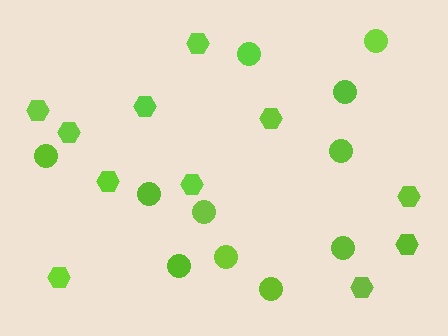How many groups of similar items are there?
There are 2 groups: one group of circles (11) and one group of hexagons (11).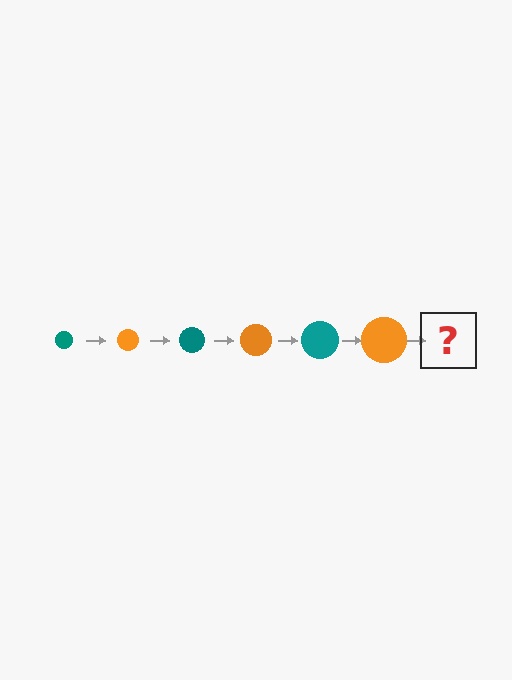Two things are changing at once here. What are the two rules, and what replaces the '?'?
The two rules are that the circle grows larger each step and the color cycles through teal and orange. The '?' should be a teal circle, larger than the previous one.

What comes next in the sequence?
The next element should be a teal circle, larger than the previous one.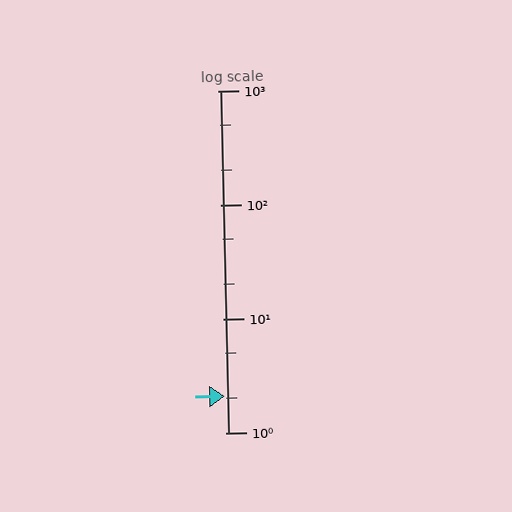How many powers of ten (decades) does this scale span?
The scale spans 3 decades, from 1 to 1000.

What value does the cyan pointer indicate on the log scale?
The pointer indicates approximately 2.1.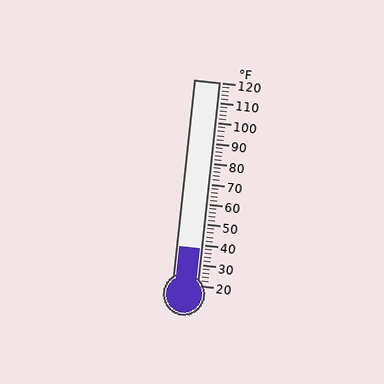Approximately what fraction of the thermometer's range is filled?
The thermometer is filled to approximately 20% of its range.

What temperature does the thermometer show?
The thermometer shows approximately 38°F.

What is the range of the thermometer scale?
The thermometer scale ranges from 20°F to 120°F.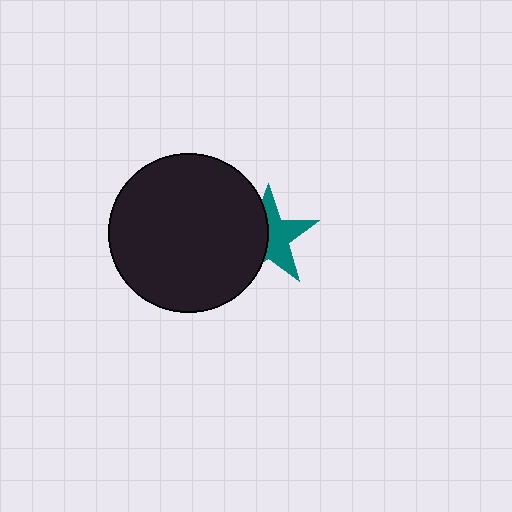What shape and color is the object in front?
The object in front is a black circle.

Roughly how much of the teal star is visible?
About half of it is visible (roughly 53%).